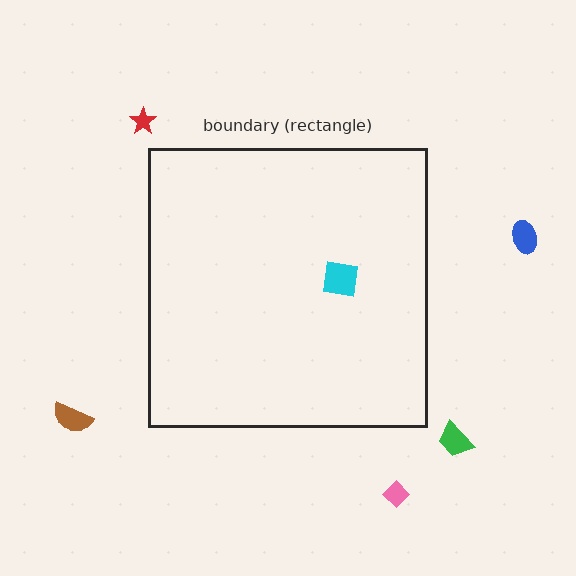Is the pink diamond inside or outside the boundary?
Outside.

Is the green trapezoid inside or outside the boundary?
Outside.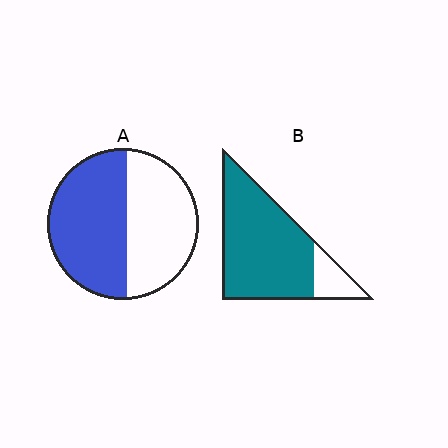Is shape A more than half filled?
Roughly half.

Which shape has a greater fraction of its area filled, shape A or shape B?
Shape B.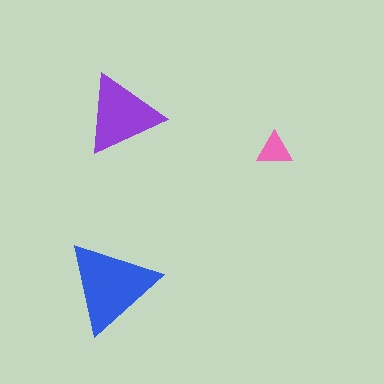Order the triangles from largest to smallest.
the blue one, the purple one, the pink one.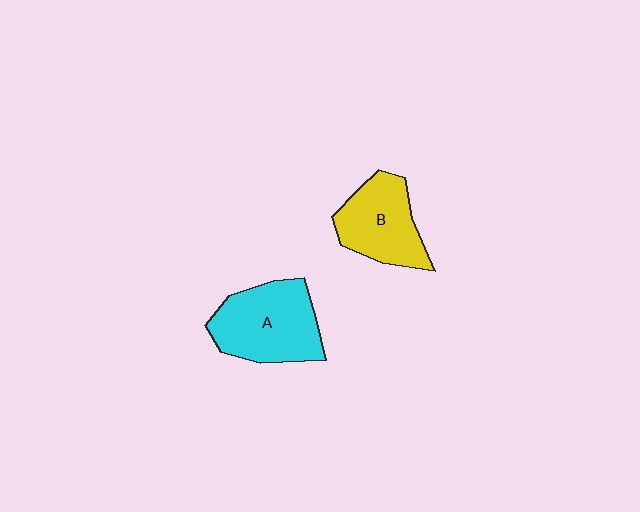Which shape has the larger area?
Shape A (cyan).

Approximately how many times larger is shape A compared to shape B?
Approximately 1.2 times.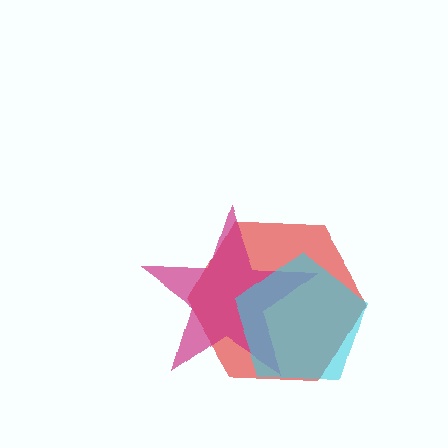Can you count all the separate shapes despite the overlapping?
Yes, there are 3 separate shapes.